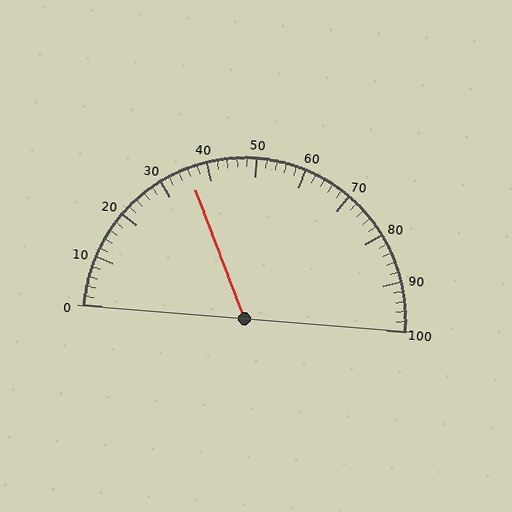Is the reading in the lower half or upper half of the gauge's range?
The reading is in the lower half of the range (0 to 100).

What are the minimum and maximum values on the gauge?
The gauge ranges from 0 to 100.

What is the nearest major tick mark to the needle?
The nearest major tick mark is 40.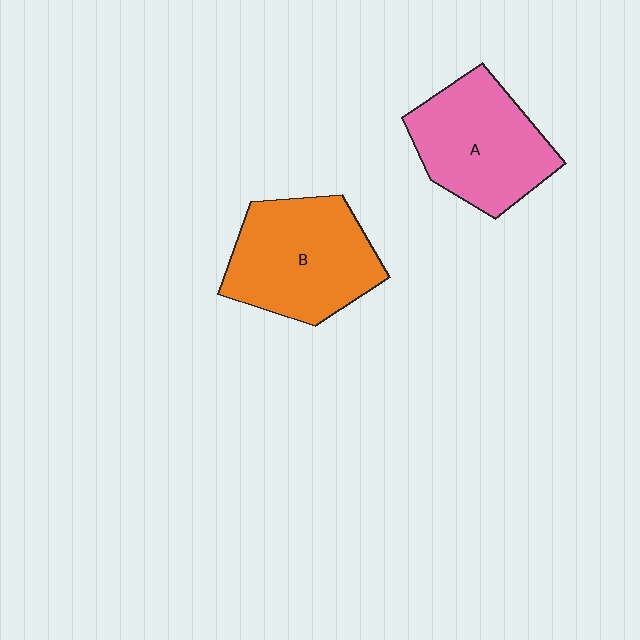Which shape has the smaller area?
Shape A (pink).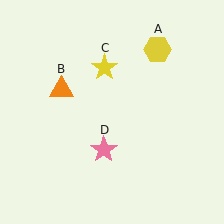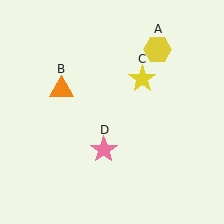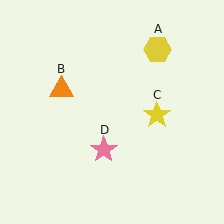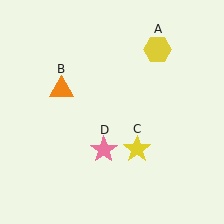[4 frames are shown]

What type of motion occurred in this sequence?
The yellow star (object C) rotated clockwise around the center of the scene.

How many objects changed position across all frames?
1 object changed position: yellow star (object C).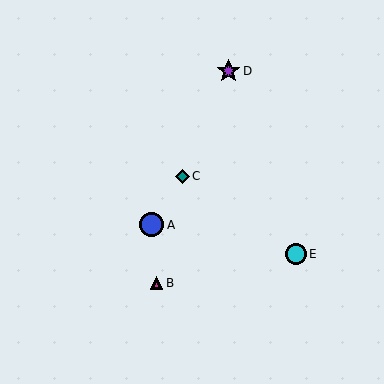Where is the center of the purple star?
The center of the purple star is at (228, 71).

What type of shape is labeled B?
Shape B is a magenta triangle.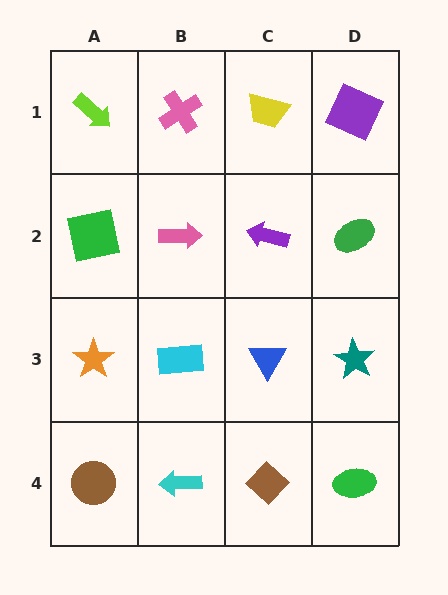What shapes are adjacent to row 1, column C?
A purple arrow (row 2, column C), a pink cross (row 1, column B), a purple square (row 1, column D).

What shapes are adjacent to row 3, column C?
A purple arrow (row 2, column C), a brown diamond (row 4, column C), a cyan rectangle (row 3, column B), a teal star (row 3, column D).